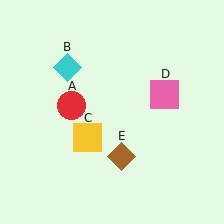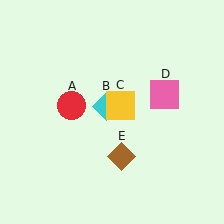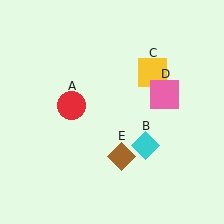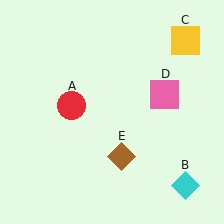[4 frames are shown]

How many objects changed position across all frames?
2 objects changed position: cyan diamond (object B), yellow square (object C).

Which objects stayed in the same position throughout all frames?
Red circle (object A) and pink square (object D) and brown diamond (object E) remained stationary.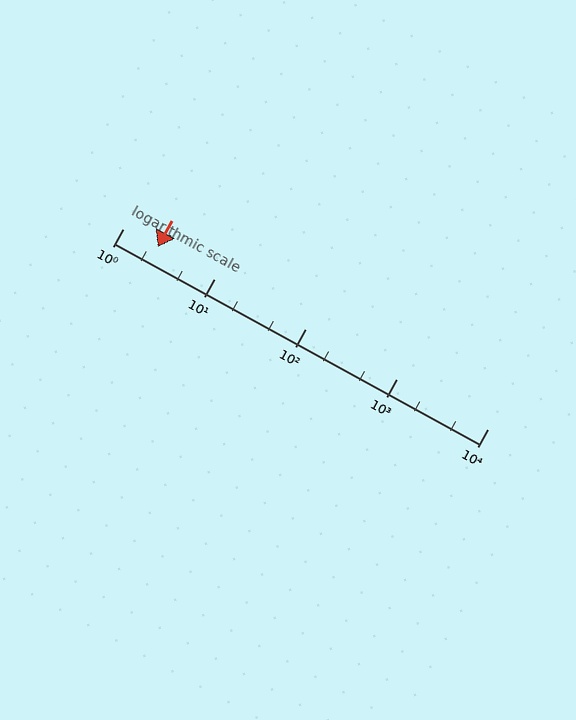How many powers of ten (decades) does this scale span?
The scale spans 4 decades, from 1 to 10000.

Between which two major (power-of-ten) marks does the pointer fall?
The pointer is between 1 and 10.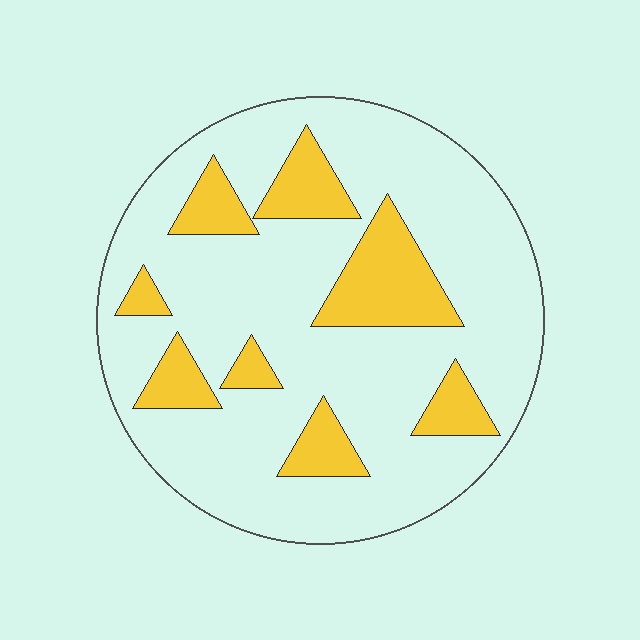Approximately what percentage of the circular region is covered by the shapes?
Approximately 20%.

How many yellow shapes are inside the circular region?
8.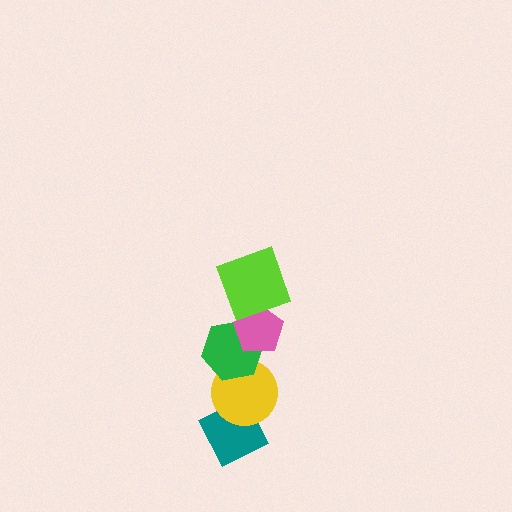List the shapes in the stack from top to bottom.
From top to bottom: the lime square, the pink pentagon, the green hexagon, the yellow circle, the teal diamond.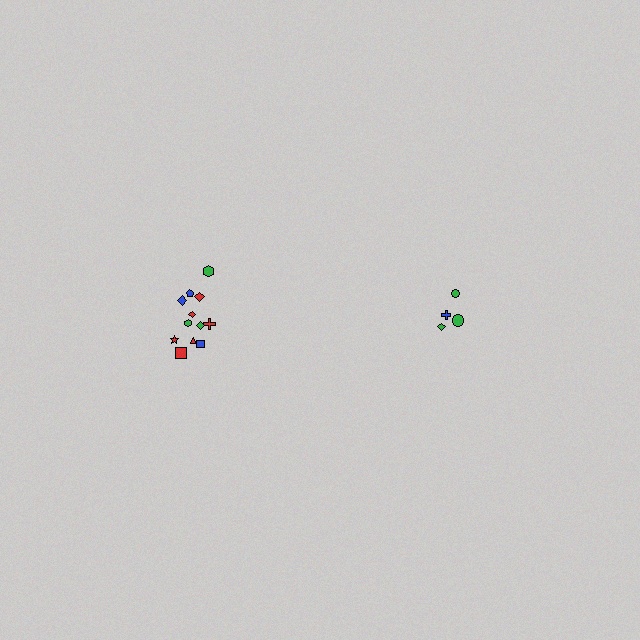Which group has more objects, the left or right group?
The left group.